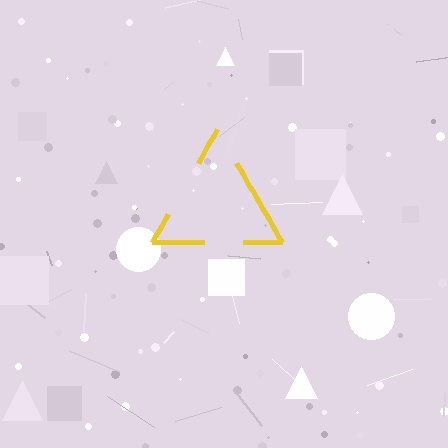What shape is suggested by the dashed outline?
The dashed outline suggests a triangle.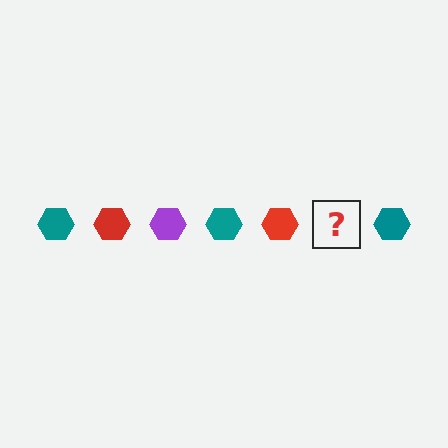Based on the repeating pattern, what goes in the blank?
The blank should be a purple hexagon.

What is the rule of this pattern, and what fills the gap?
The rule is that the pattern cycles through teal, red, purple hexagons. The gap should be filled with a purple hexagon.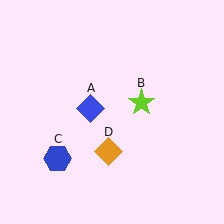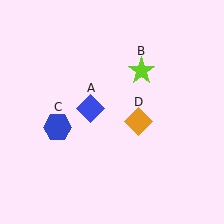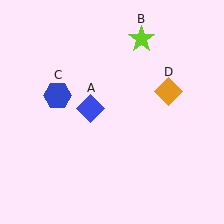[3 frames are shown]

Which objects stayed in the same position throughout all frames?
Blue diamond (object A) remained stationary.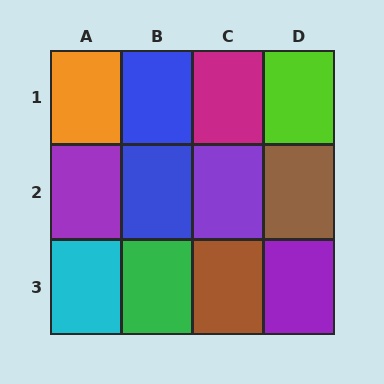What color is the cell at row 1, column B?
Blue.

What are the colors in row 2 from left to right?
Purple, blue, purple, brown.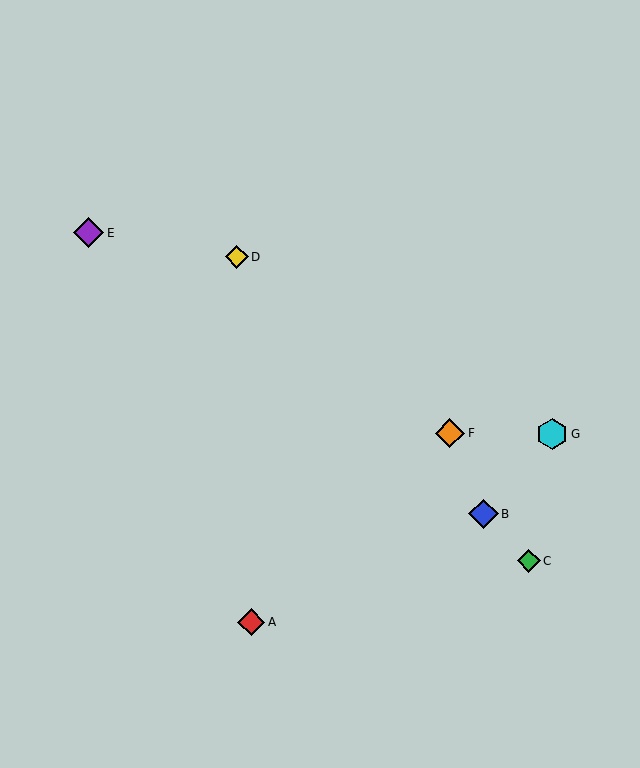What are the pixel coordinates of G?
Object G is at (552, 434).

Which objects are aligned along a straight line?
Objects B, C, D are aligned along a straight line.